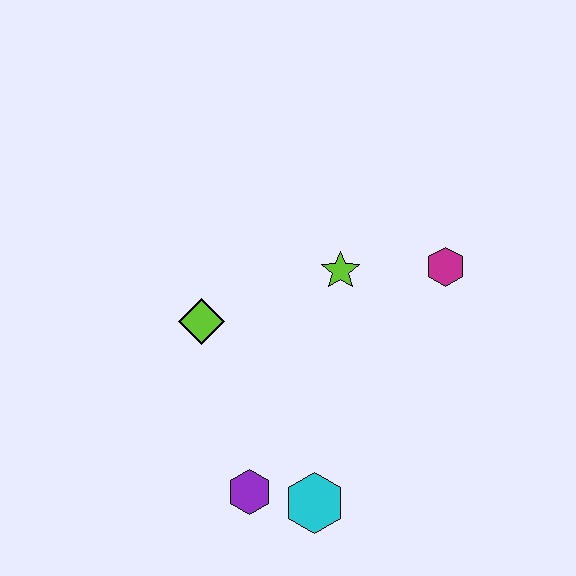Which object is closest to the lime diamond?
The lime star is closest to the lime diamond.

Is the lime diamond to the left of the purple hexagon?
Yes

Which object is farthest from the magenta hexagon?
The purple hexagon is farthest from the magenta hexagon.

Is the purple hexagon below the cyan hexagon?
No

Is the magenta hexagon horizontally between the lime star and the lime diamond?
No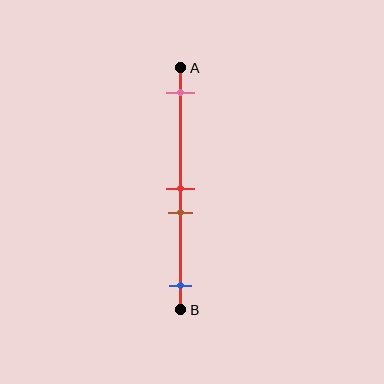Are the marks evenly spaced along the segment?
No, the marks are not evenly spaced.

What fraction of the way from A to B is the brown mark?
The brown mark is approximately 60% (0.6) of the way from A to B.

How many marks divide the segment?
There are 4 marks dividing the segment.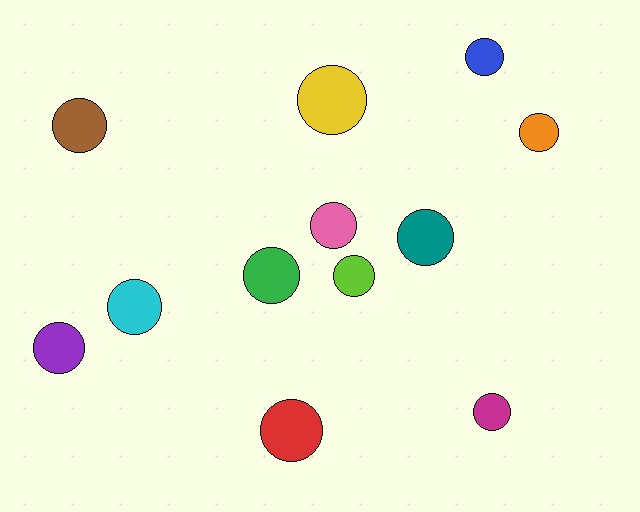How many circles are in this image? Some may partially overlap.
There are 12 circles.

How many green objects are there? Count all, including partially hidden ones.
There is 1 green object.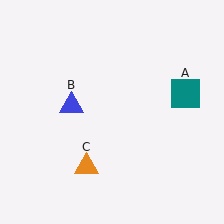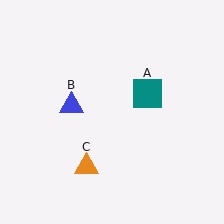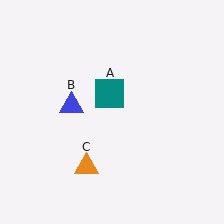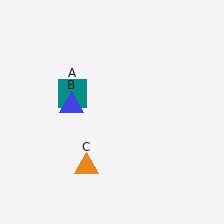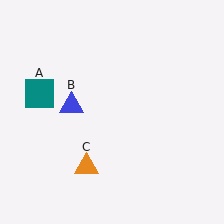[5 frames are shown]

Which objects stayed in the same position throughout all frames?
Blue triangle (object B) and orange triangle (object C) remained stationary.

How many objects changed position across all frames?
1 object changed position: teal square (object A).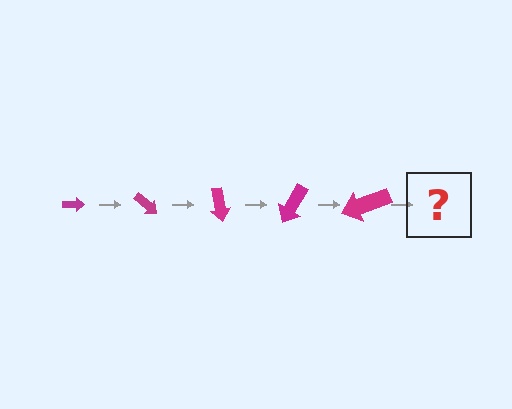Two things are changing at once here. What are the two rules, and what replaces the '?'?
The two rules are that the arrow grows larger each step and it rotates 40 degrees each step. The '?' should be an arrow, larger than the previous one and rotated 200 degrees from the start.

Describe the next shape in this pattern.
It should be an arrow, larger than the previous one and rotated 200 degrees from the start.